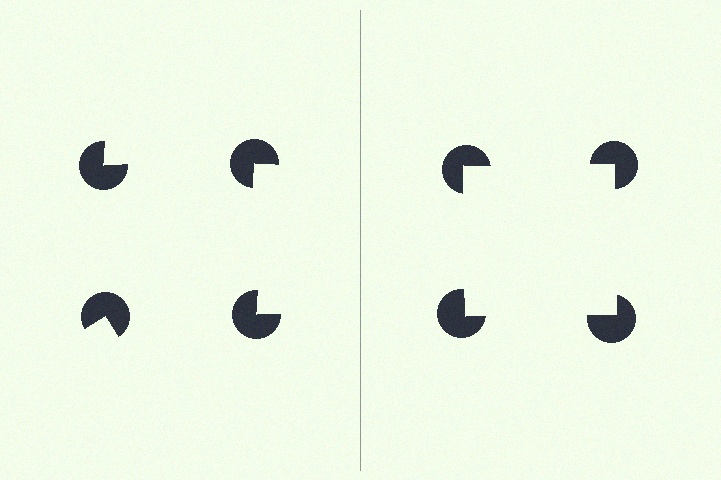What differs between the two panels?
The pac-man discs are positioned identically on both sides; only the wedge orientations differ. On the right they align to a square; on the left they are misaligned.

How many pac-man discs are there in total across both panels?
8 — 4 on each side.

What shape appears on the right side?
An illusory square.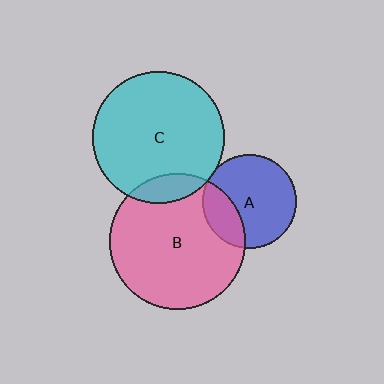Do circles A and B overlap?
Yes.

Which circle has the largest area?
Circle B (pink).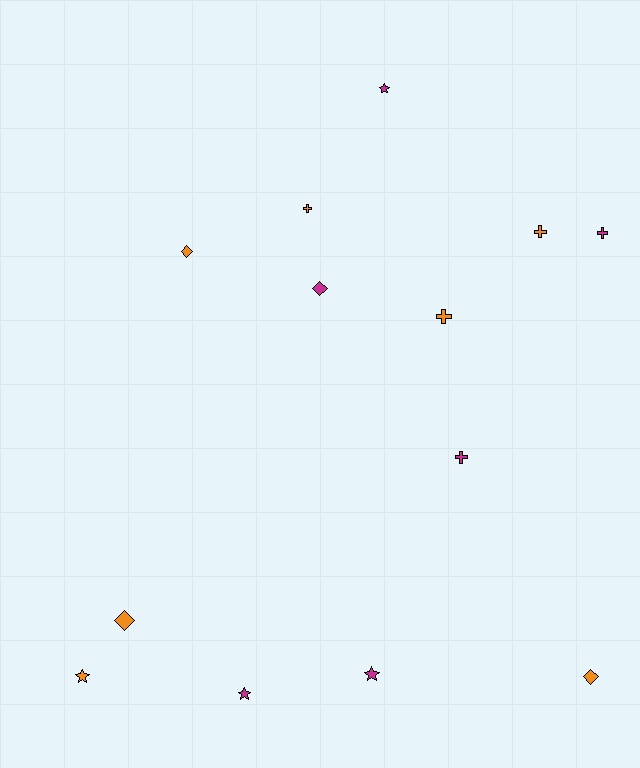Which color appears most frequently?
Orange, with 7 objects.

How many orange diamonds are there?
There are 3 orange diamonds.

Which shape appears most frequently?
Cross, with 5 objects.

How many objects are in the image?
There are 13 objects.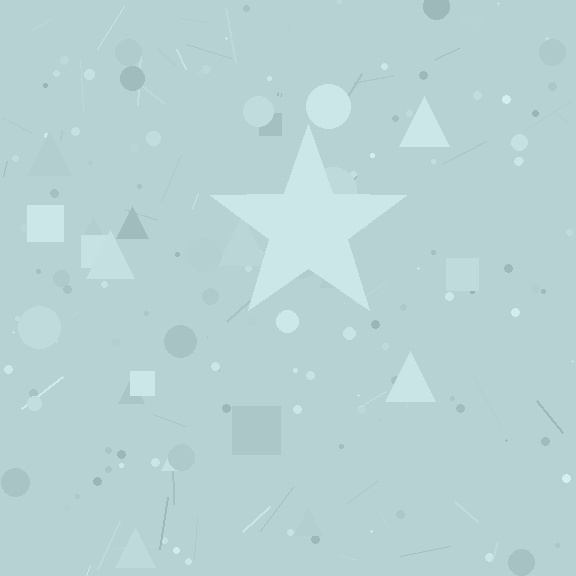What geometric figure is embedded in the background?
A star is embedded in the background.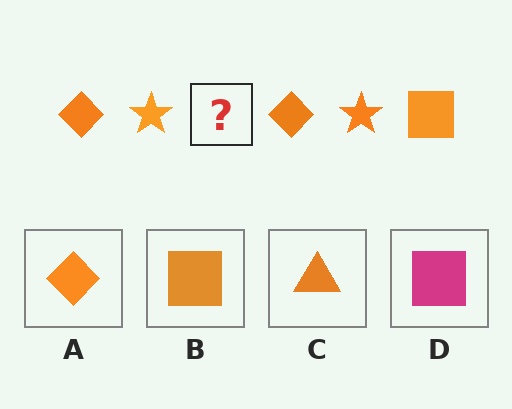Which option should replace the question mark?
Option B.